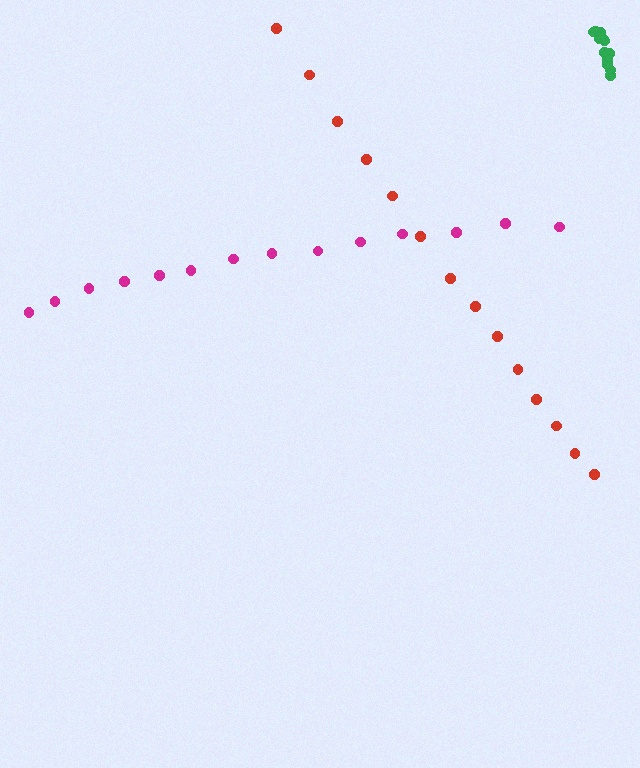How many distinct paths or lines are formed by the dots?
There are 3 distinct paths.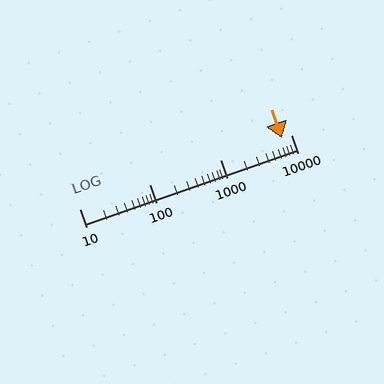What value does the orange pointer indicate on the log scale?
The pointer indicates approximately 7500.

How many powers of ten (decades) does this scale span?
The scale spans 3 decades, from 10 to 10000.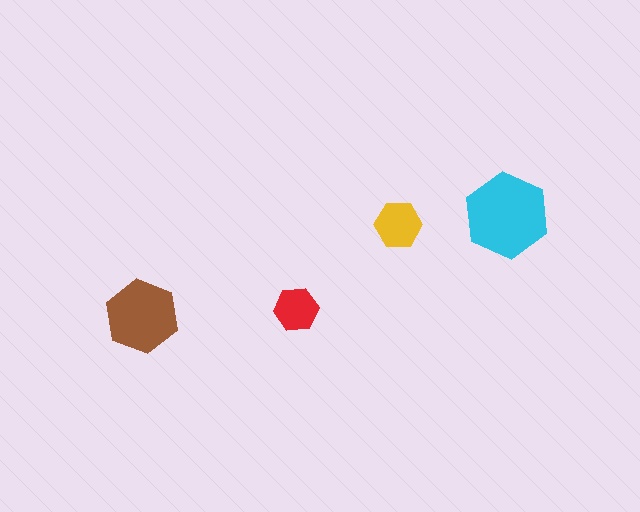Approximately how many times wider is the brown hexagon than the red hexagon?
About 1.5 times wider.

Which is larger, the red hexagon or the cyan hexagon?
The cyan one.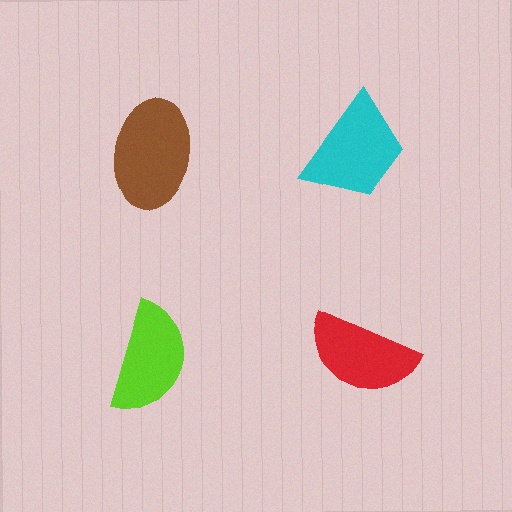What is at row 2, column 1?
A lime semicircle.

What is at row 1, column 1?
A brown ellipse.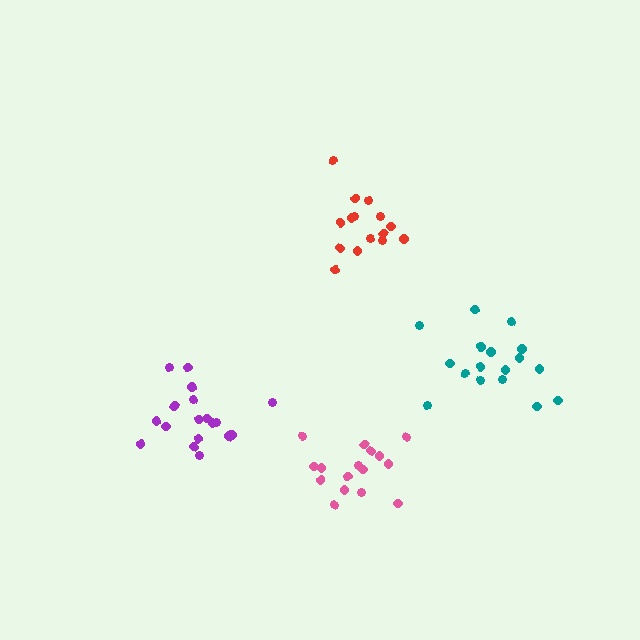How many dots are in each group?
Group 1: 15 dots, Group 2: 16 dots, Group 3: 18 dots, Group 4: 17 dots (66 total).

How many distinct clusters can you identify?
There are 4 distinct clusters.